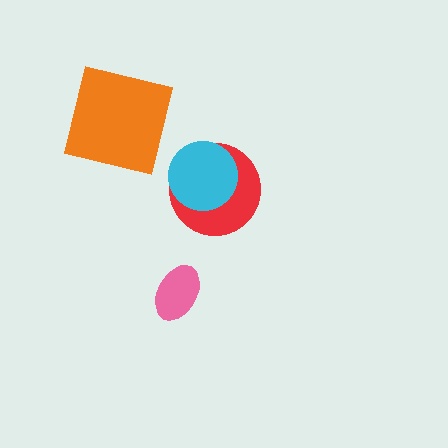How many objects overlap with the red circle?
1 object overlaps with the red circle.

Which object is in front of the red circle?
The cyan circle is in front of the red circle.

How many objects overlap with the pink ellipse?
0 objects overlap with the pink ellipse.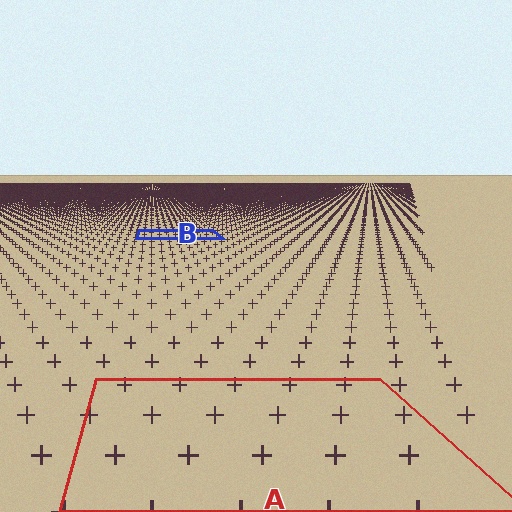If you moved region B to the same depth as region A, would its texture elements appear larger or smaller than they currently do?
They would appear larger. At a closer depth, the same texture elements are projected at a bigger on-screen size.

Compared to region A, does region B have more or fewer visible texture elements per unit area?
Region B has more texture elements per unit area — they are packed more densely because it is farther away.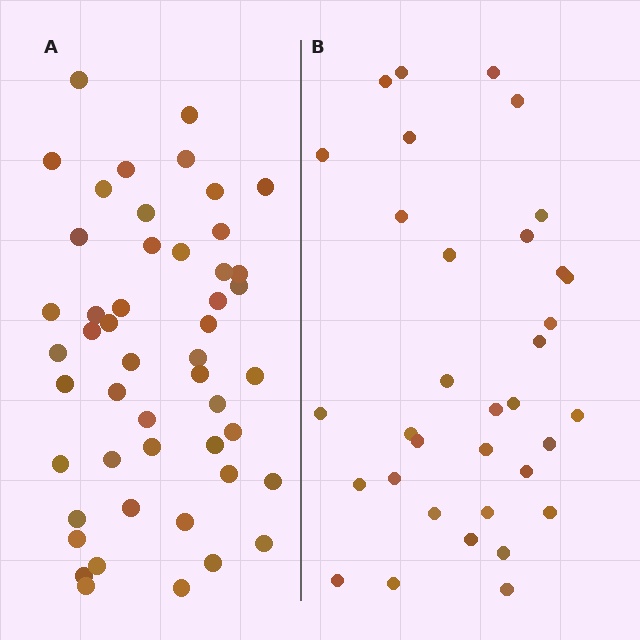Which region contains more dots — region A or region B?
Region A (the left region) has more dots.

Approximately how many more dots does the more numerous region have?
Region A has approximately 15 more dots than region B.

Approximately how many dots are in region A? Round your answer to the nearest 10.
About 50 dots. (The exact count is 49, which rounds to 50.)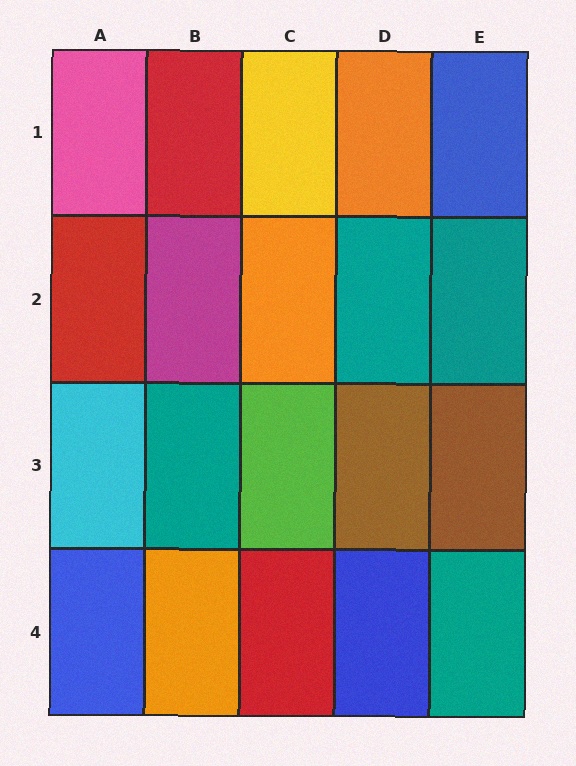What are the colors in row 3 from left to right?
Cyan, teal, lime, brown, brown.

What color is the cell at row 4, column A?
Blue.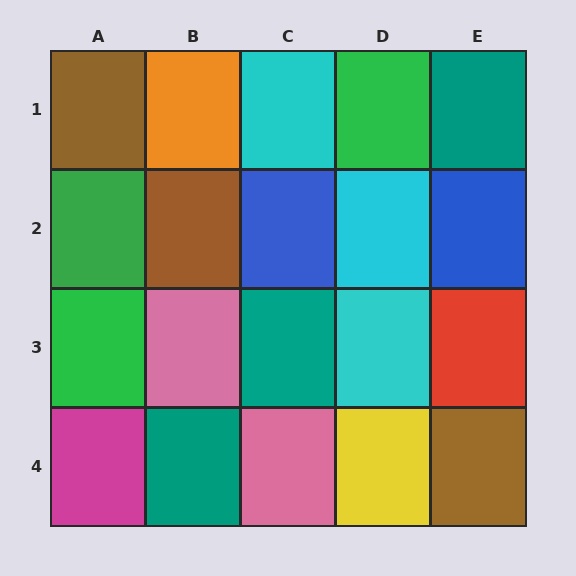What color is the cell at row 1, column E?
Teal.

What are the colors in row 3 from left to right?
Green, pink, teal, cyan, red.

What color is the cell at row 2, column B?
Brown.